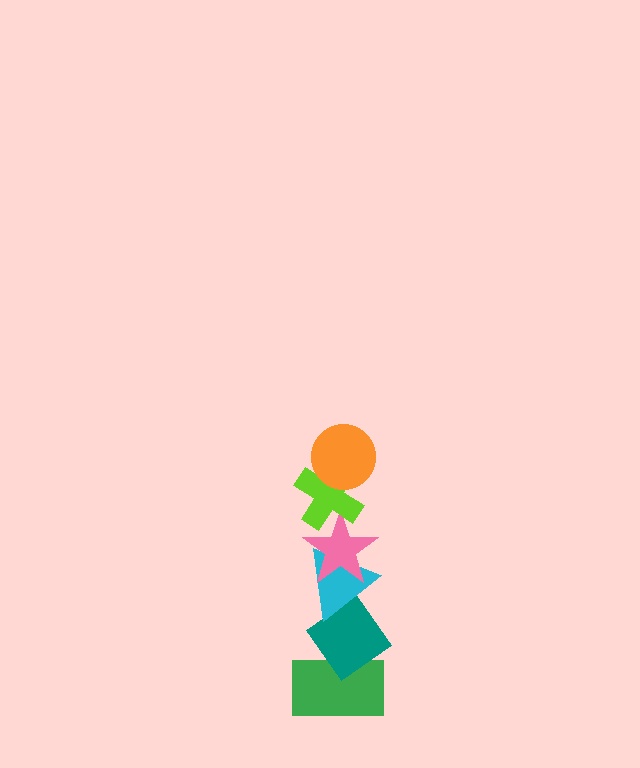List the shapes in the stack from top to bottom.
From top to bottom: the orange circle, the lime cross, the pink star, the cyan triangle, the teal diamond, the green rectangle.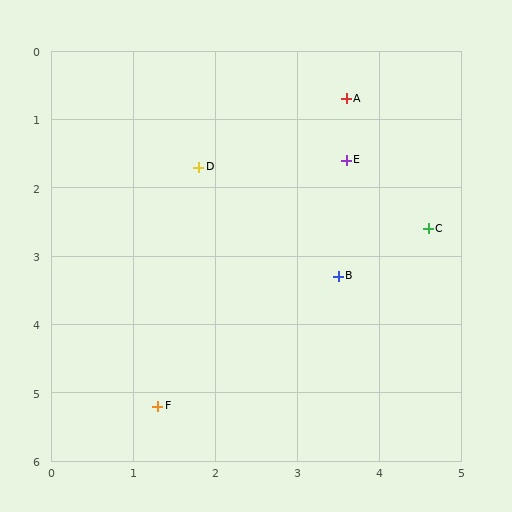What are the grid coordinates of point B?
Point B is at approximately (3.5, 3.3).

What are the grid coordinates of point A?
Point A is at approximately (3.6, 0.7).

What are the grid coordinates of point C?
Point C is at approximately (4.6, 2.6).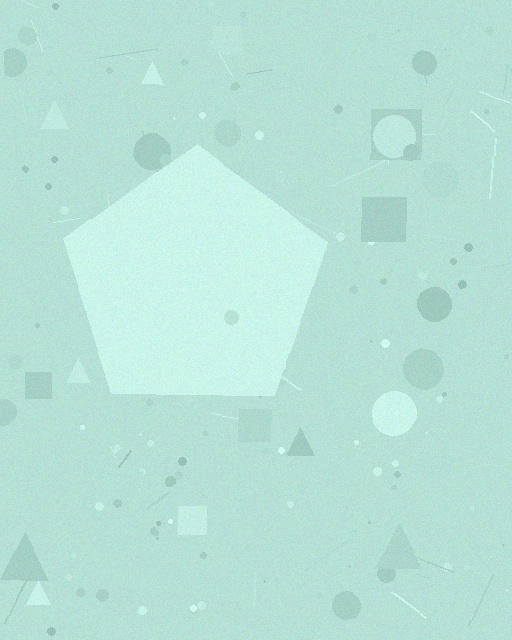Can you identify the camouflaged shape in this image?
The camouflaged shape is a pentagon.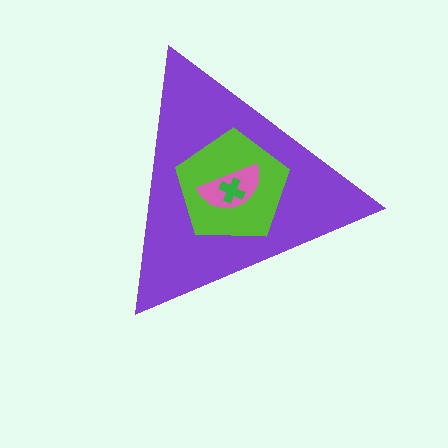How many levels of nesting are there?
4.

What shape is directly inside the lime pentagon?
The pink semicircle.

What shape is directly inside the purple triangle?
The lime pentagon.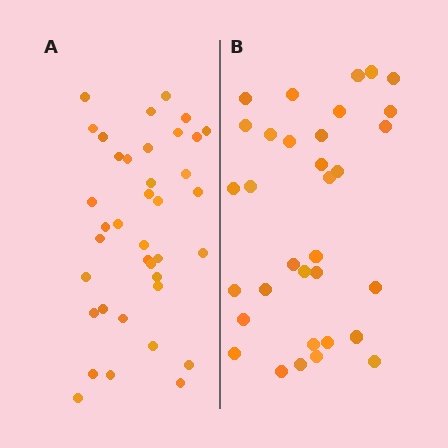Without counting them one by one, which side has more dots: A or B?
Region A (the left region) has more dots.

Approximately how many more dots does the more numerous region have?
Region A has about 5 more dots than region B.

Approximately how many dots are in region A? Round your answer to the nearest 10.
About 40 dots. (The exact count is 38, which rounds to 40.)